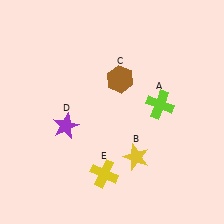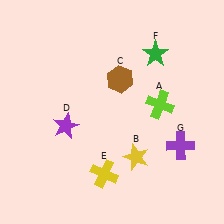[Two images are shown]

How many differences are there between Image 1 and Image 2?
There are 2 differences between the two images.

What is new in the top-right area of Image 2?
A green star (F) was added in the top-right area of Image 2.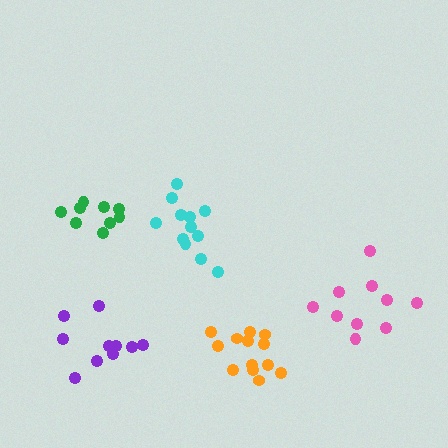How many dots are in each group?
Group 1: 12 dots, Group 2: 13 dots, Group 3: 10 dots, Group 4: 10 dots, Group 5: 9 dots (54 total).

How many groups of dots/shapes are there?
There are 5 groups.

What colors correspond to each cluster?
The clusters are colored: cyan, orange, pink, purple, green.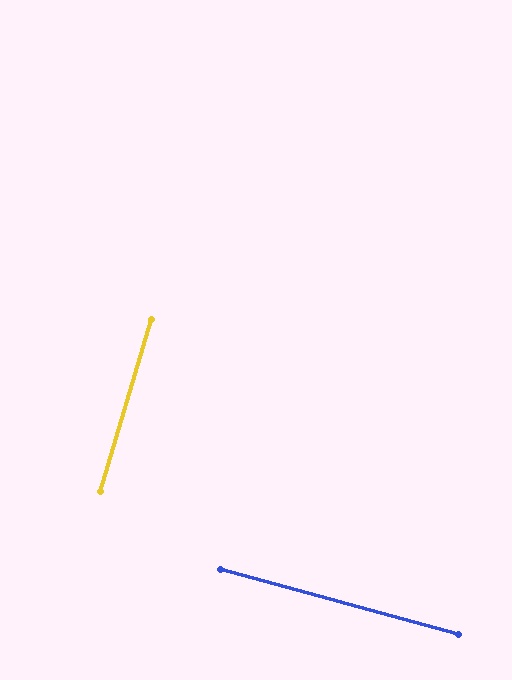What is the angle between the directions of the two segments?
Approximately 89 degrees.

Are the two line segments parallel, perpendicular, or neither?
Perpendicular — they meet at approximately 89°.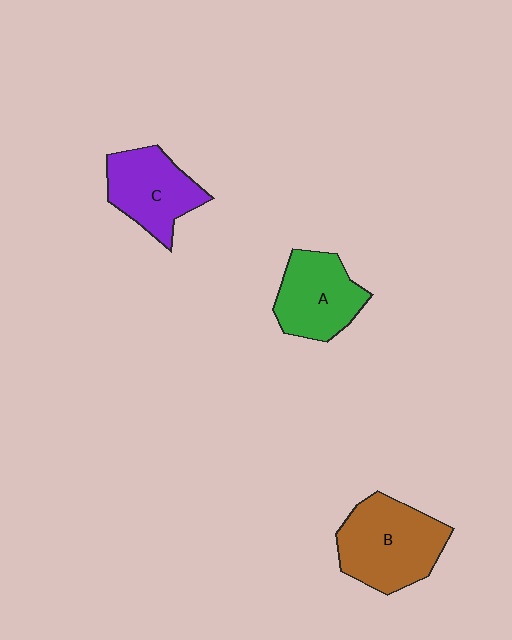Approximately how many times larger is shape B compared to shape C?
Approximately 1.3 times.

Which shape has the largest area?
Shape B (brown).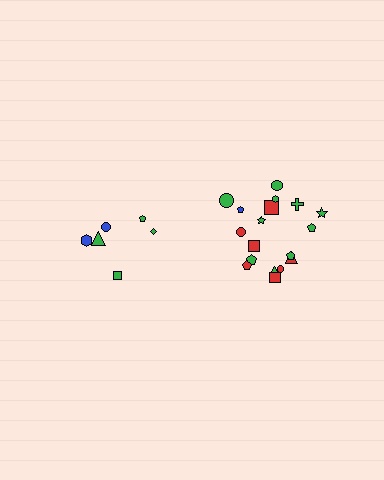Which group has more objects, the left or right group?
The right group.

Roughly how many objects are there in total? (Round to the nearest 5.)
Roughly 25 objects in total.